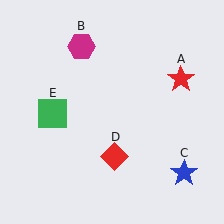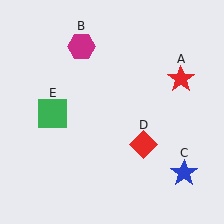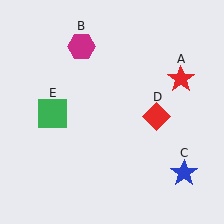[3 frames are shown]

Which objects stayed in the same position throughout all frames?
Red star (object A) and magenta hexagon (object B) and blue star (object C) and green square (object E) remained stationary.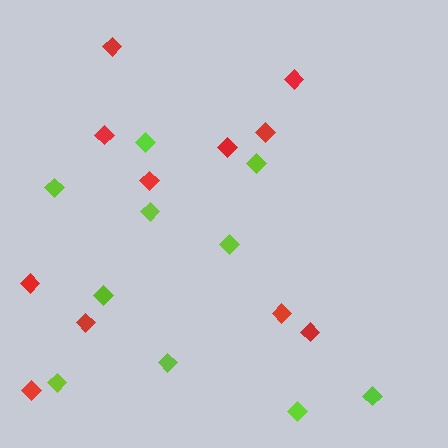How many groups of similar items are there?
There are 2 groups: one group of red diamonds (11) and one group of lime diamonds (10).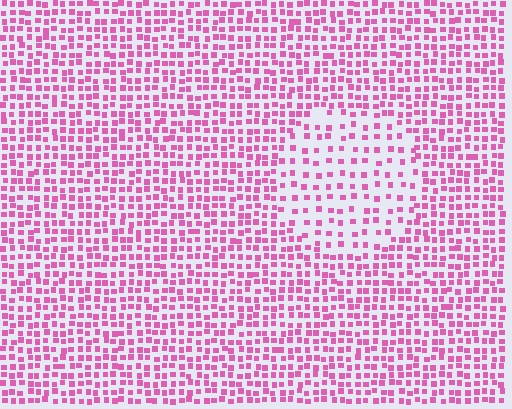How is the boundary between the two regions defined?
The boundary is defined by a change in element density (approximately 2.0x ratio). All elements are the same color, size, and shape.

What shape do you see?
I see a circle.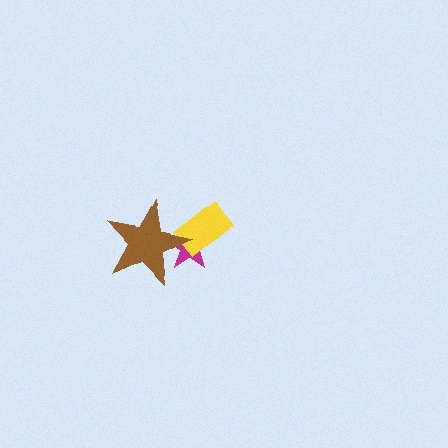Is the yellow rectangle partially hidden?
Yes, it is partially covered by another shape.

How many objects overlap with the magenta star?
2 objects overlap with the magenta star.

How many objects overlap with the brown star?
2 objects overlap with the brown star.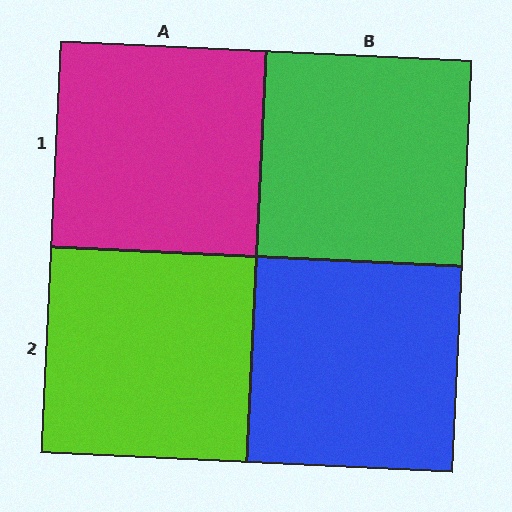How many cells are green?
1 cell is green.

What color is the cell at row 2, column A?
Lime.